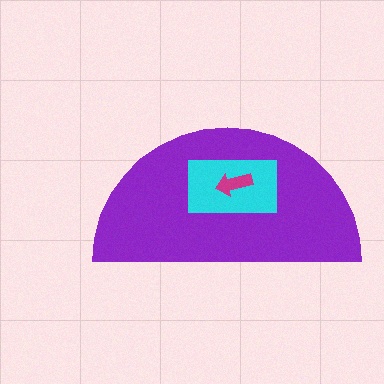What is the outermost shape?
The purple semicircle.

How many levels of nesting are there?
3.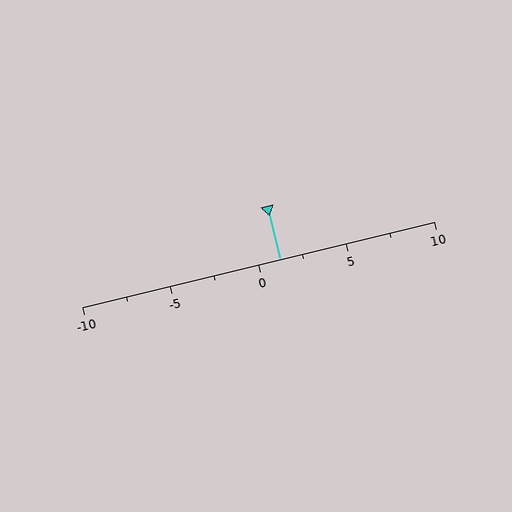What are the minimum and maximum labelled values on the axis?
The axis runs from -10 to 10.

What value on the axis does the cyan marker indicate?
The marker indicates approximately 1.2.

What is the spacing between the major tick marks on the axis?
The major ticks are spaced 5 apart.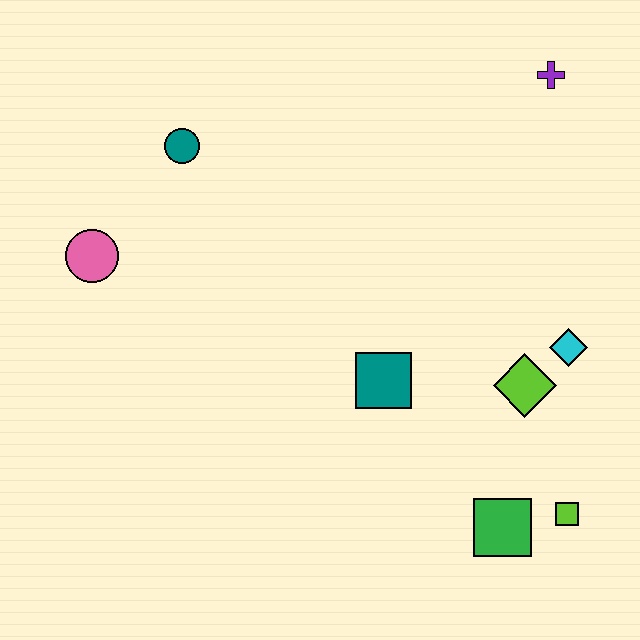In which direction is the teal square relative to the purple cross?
The teal square is below the purple cross.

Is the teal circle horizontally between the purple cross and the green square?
No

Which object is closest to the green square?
The lime square is closest to the green square.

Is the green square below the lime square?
Yes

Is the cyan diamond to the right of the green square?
Yes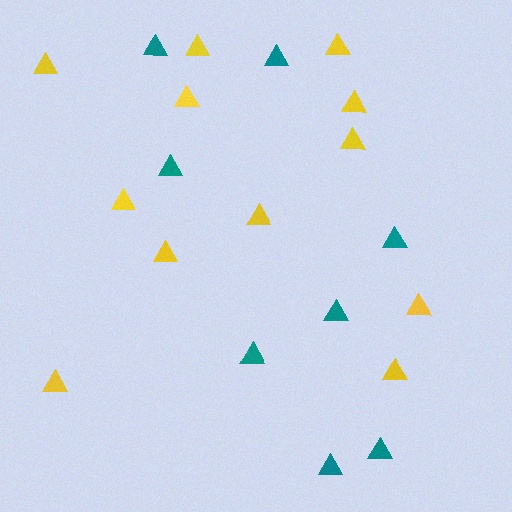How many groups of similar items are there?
There are 2 groups: one group of yellow triangles (12) and one group of teal triangles (8).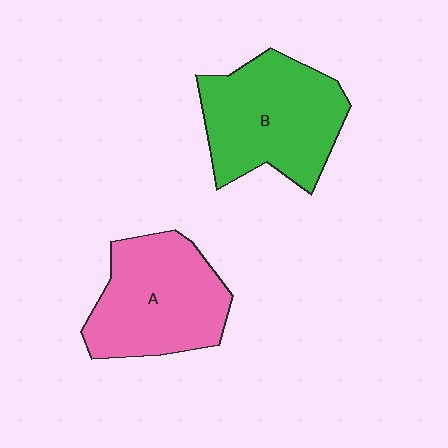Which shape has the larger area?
Shape B (green).